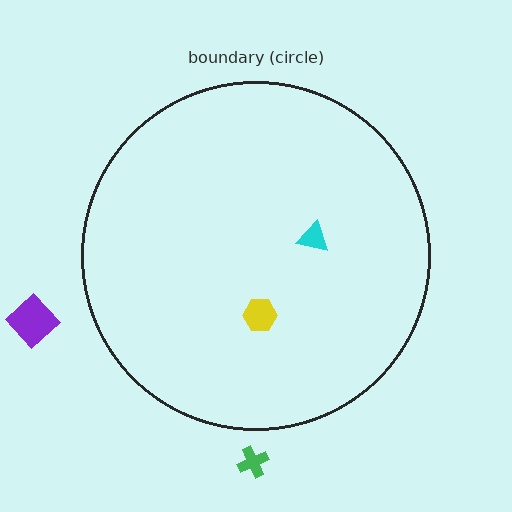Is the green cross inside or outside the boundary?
Outside.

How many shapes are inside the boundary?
2 inside, 2 outside.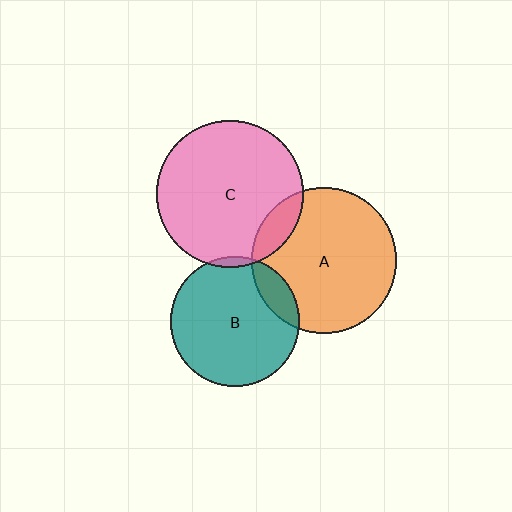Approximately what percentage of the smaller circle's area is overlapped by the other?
Approximately 5%.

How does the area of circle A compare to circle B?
Approximately 1.3 times.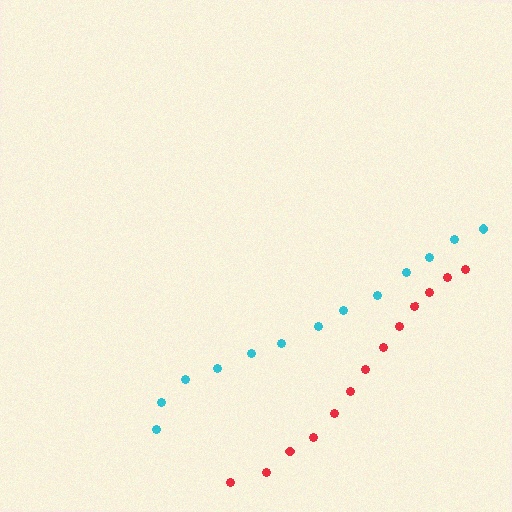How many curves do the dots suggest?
There are 2 distinct paths.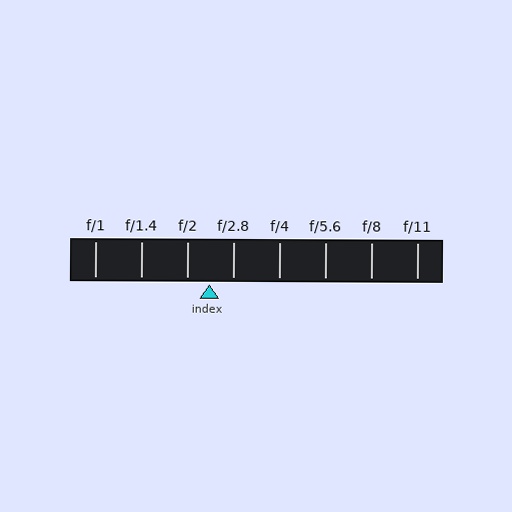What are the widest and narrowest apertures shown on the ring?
The widest aperture shown is f/1 and the narrowest is f/11.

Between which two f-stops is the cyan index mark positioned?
The index mark is between f/2 and f/2.8.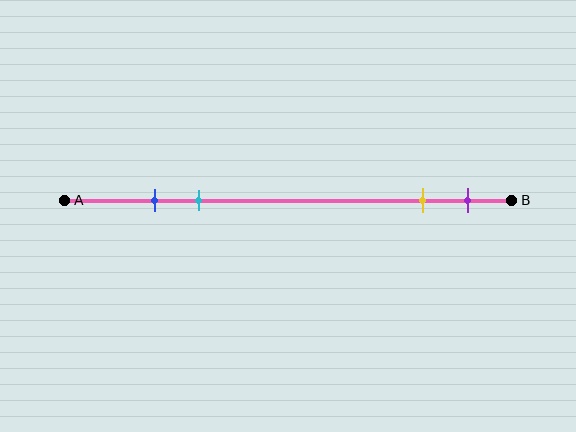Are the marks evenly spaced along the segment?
No, the marks are not evenly spaced.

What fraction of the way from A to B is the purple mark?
The purple mark is approximately 90% (0.9) of the way from A to B.